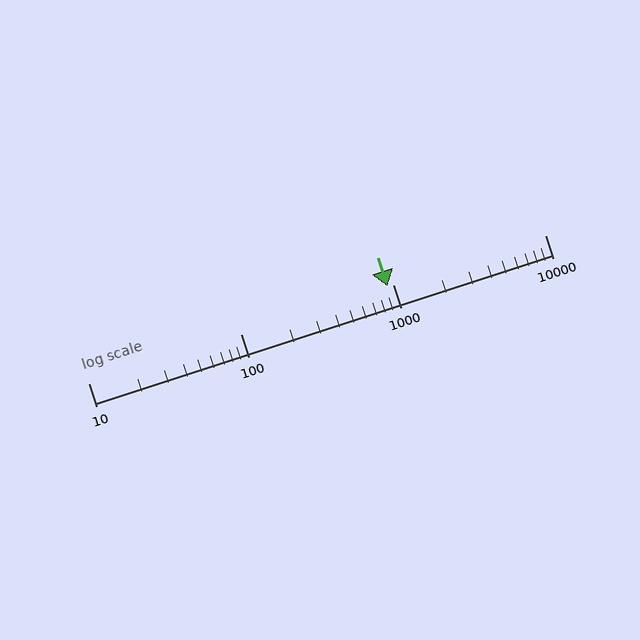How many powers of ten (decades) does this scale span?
The scale spans 3 decades, from 10 to 10000.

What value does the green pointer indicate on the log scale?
The pointer indicates approximately 930.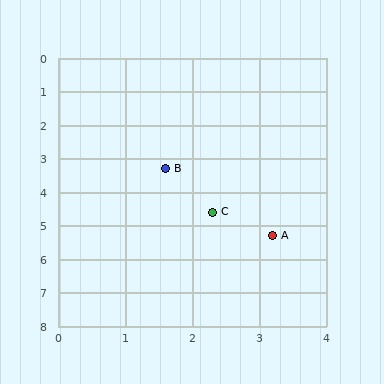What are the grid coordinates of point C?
Point C is at approximately (2.3, 4.6).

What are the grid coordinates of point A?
Point A is at approximately (3.2, 5.3).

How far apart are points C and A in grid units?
Points C and A are about 1.1 grid units apart.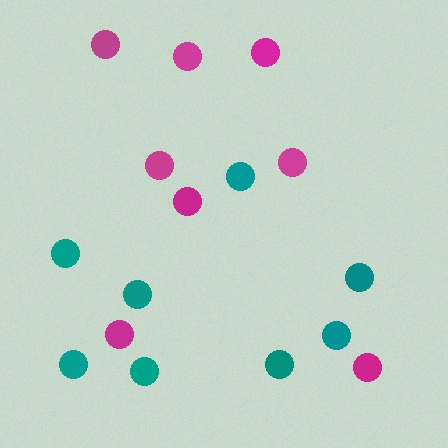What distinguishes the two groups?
There are 2 groups: one group of magenta circles (8) and one group of teal circles (8).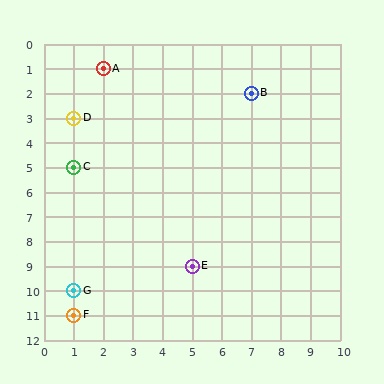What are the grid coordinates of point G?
Point G is at grid coordinates (1, 10).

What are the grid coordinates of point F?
Point F is at grid coordinates (1, 11).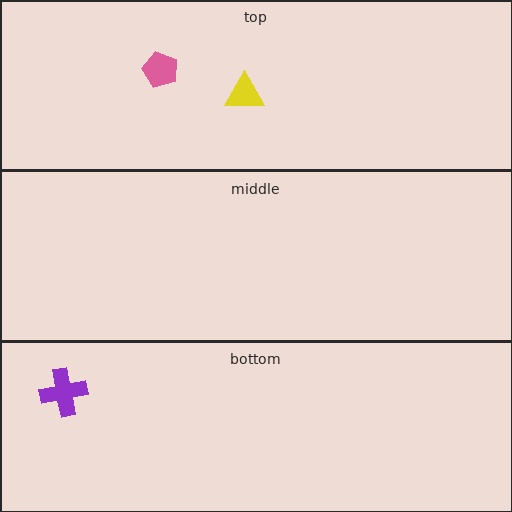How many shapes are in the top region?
2.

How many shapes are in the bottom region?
1.